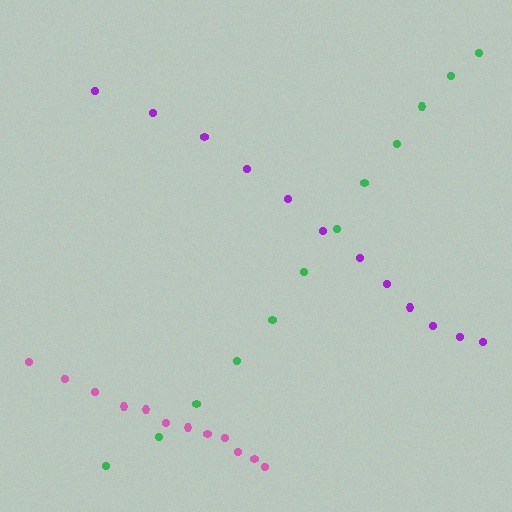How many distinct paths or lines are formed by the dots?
There are 3 distinct paths.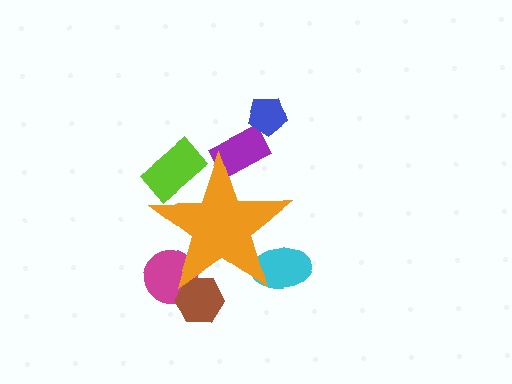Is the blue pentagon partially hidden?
No, the blue pentagon is fully visible.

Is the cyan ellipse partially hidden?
Yes, the cyan ellipse is partially hidden behind the orange star.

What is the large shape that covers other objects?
An orange star.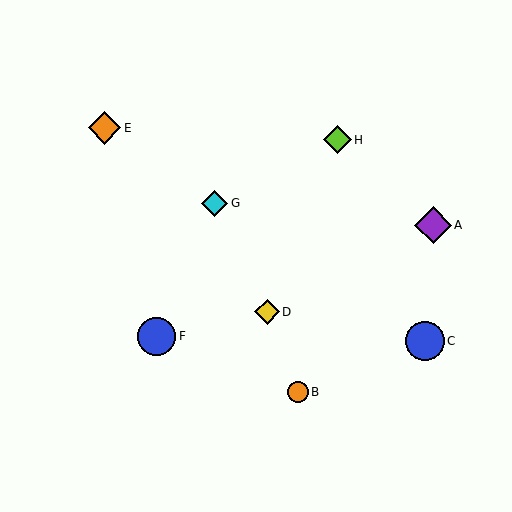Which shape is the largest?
The blue circle (labeled C) is the largest.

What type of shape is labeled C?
Shape C is a blue circle.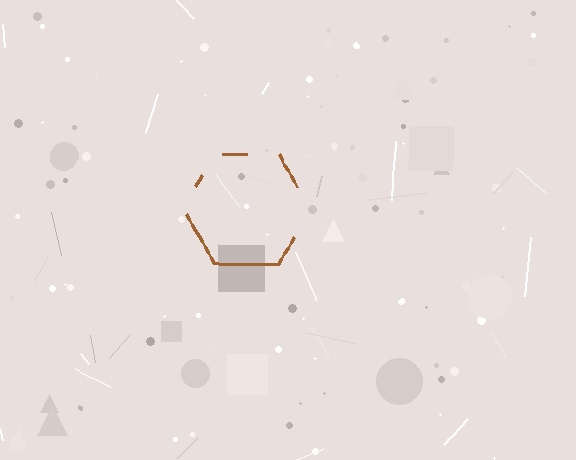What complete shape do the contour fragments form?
The contour fragments form a hexagon.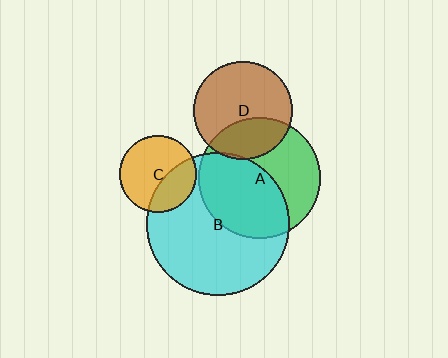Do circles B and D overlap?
Yes.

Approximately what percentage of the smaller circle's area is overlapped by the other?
Approximately 5%.